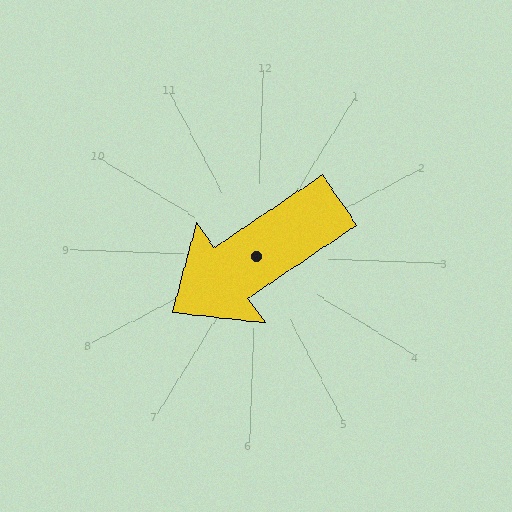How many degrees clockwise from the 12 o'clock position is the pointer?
Approximately 234 degrees.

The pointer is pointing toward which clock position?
Roughly 8 o'clock.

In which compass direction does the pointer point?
Southwest.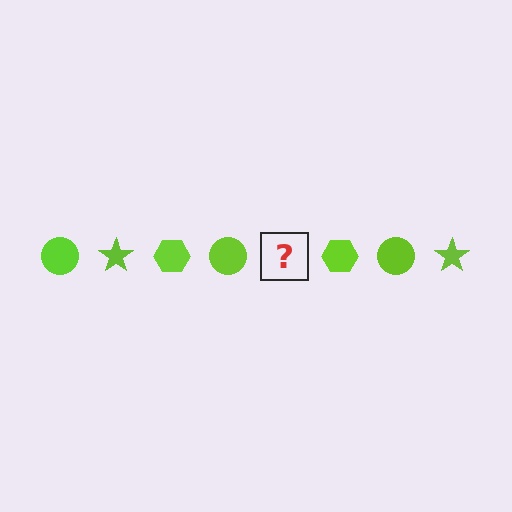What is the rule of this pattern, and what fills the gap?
The rule is that the pattern cycles through circle, star, hexagon shapes in lime. The gap should be filled with a lime star.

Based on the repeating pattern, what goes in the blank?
The blank should be a lime star.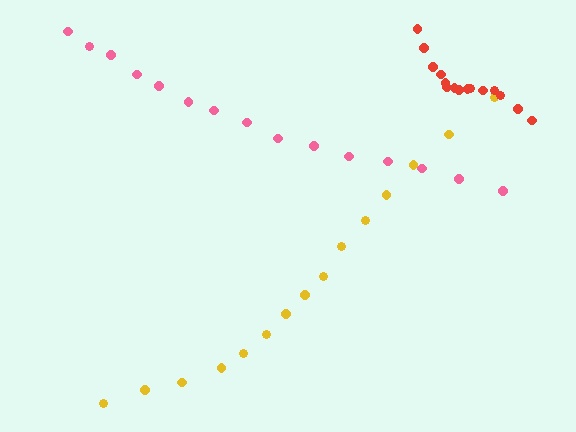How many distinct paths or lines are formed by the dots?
There are 3 distinct paths.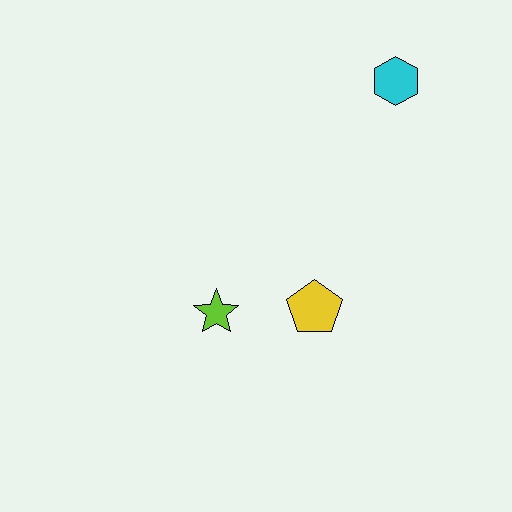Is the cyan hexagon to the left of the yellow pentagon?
No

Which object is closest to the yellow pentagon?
The lime star is closest to the yellow pentagon.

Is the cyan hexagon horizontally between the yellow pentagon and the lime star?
No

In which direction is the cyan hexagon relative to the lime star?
The cyan hexagon is above the lime star.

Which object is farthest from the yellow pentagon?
The cyan hexagon is farthest from the yellow pentagon.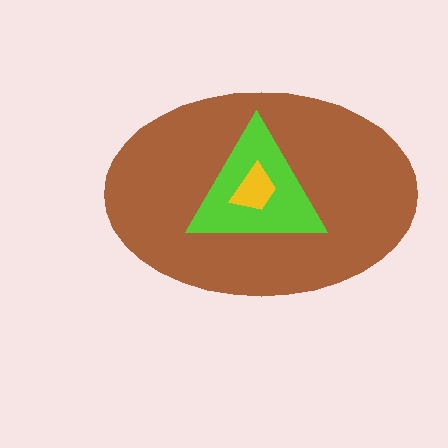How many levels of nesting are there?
3.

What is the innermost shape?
The yellow trapezoid.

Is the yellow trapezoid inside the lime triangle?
Yes.